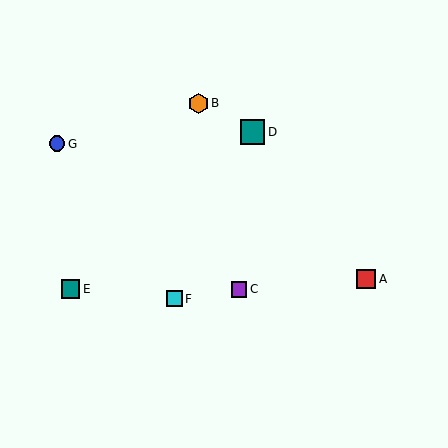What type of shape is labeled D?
Shape D is a teal square.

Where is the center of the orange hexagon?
The center of the orange hexagon is at (198, 103).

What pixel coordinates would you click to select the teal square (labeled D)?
Click at (253, 132) to select the teal square D.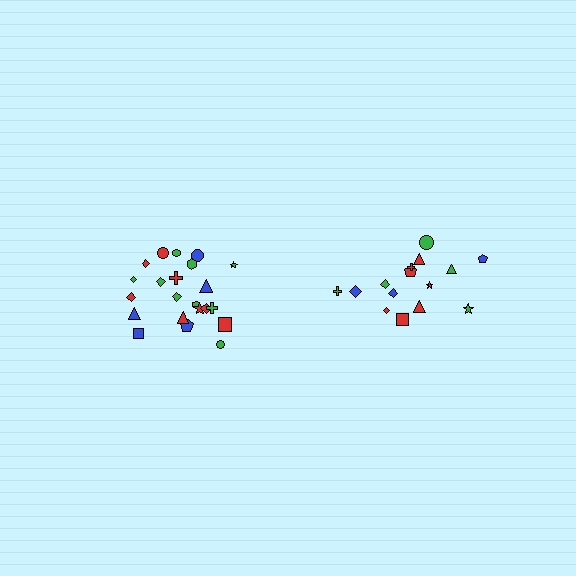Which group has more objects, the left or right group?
The left group.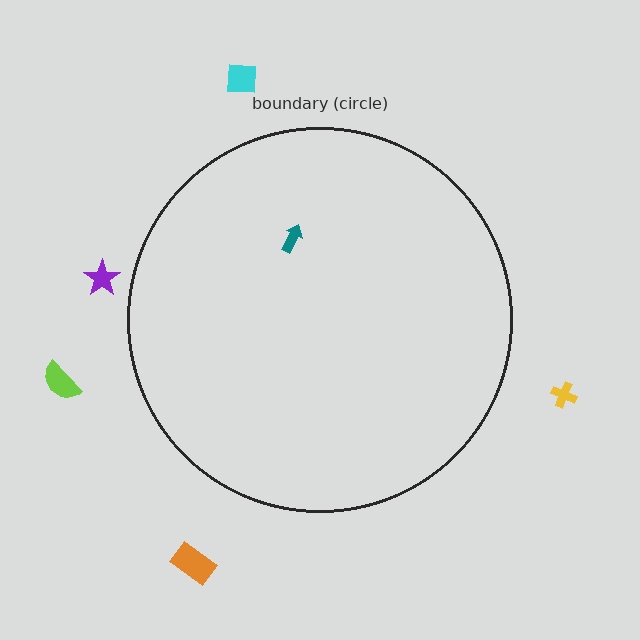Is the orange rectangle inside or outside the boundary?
Outside.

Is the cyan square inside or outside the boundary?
Outside.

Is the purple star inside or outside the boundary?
Outside.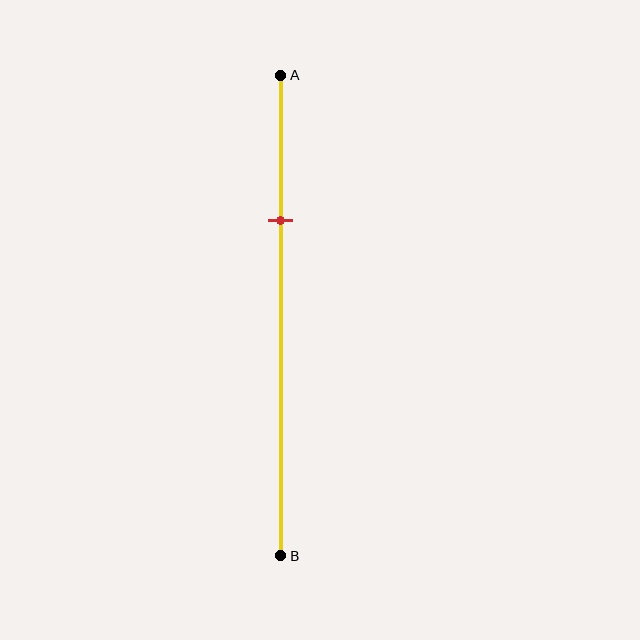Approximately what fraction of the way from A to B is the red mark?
The red mark is approximately 30% of the way from A to B.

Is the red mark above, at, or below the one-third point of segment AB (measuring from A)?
The red mark is above the one-third point of segment AB.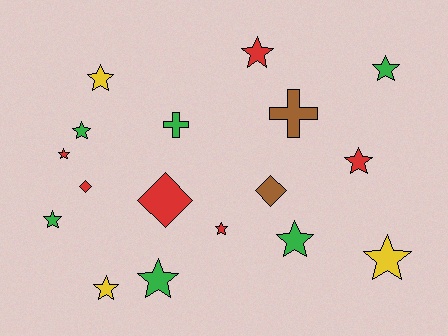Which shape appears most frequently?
Star, with 12 objects.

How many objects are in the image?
There are 17 objects.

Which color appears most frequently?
Green, with 6 objects.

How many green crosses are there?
There is 1 green cross.